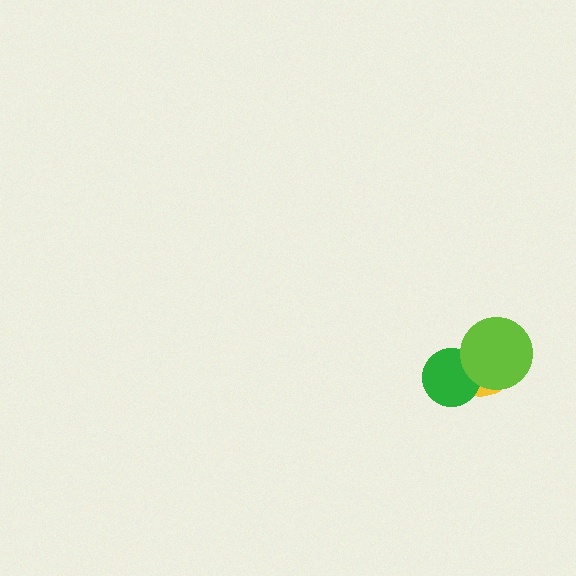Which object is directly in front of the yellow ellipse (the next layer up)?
The green circle is directly in front of the yellow ellipse.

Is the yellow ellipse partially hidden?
Yes, it is partially covered by another shape.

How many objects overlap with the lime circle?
2 objects overlap with the lime circle.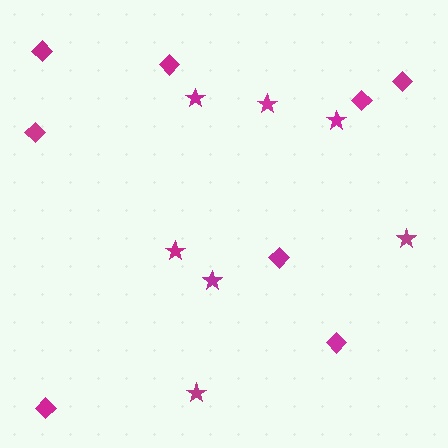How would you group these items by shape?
There are 2 groups: one group of stars (7) and one group of diamonds (8).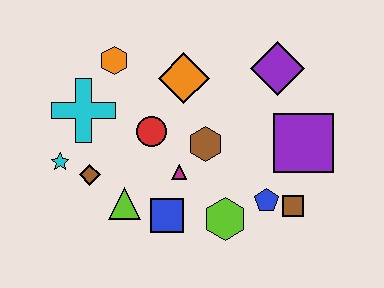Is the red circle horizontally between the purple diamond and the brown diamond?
Yes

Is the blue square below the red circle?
Yes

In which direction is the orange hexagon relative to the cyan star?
The orange hexagon is above the cyan star.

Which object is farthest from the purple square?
The cyan star is farthest from the purple square.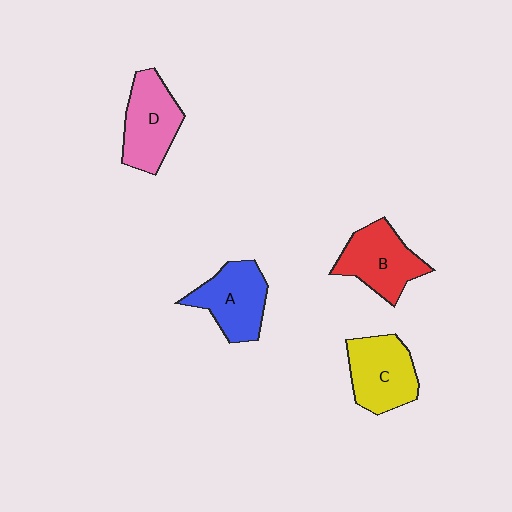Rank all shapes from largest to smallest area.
From largest to smallest: C (yellow), D (pink), B (red), A (blue).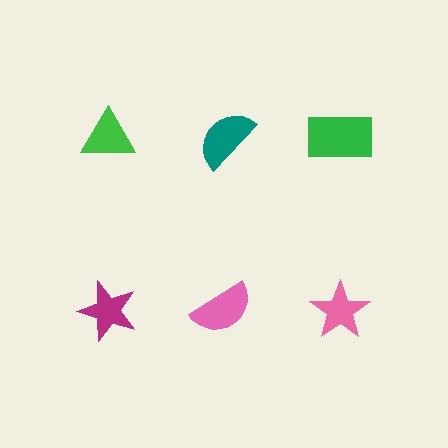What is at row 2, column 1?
A magenta star.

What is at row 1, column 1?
A green triangle.